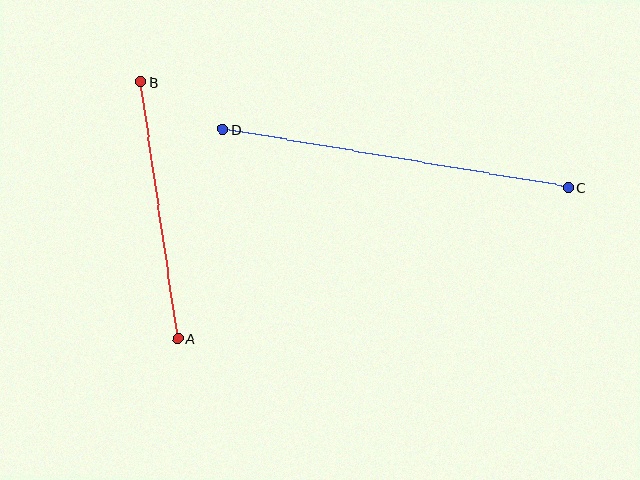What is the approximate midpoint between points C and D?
The midpoint is at approximately (395, 158) pixels.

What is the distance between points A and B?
The distance is approximately 259 pixels.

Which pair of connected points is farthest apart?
Points C and D are farthest apart.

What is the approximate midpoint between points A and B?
The midpoint is at approximately (159, 210) pixels.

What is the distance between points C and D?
The distance is approximately 350 pixels.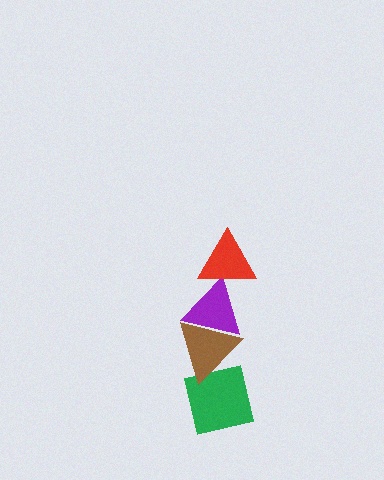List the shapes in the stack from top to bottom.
From top to bottom: the red triangle, the purple triangle, the brown triangle, the green square.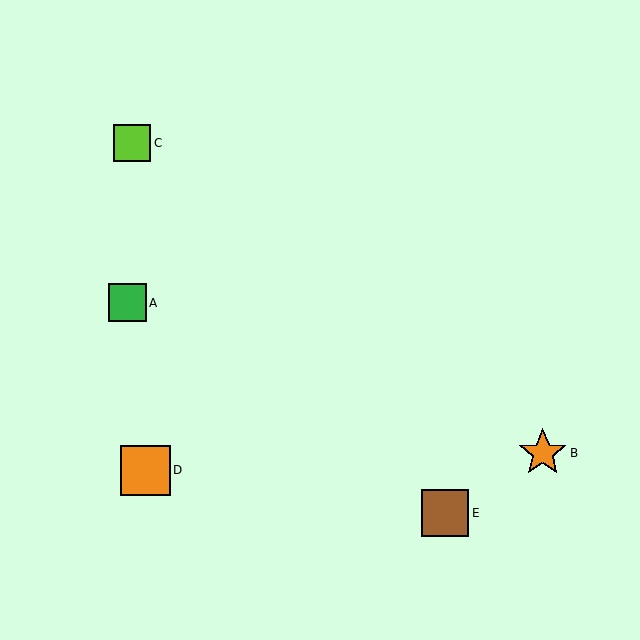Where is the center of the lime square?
The center of the lime square is at (132, 143).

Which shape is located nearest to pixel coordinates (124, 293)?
The green square (labeled A) at (127, 303) is nearest to that location.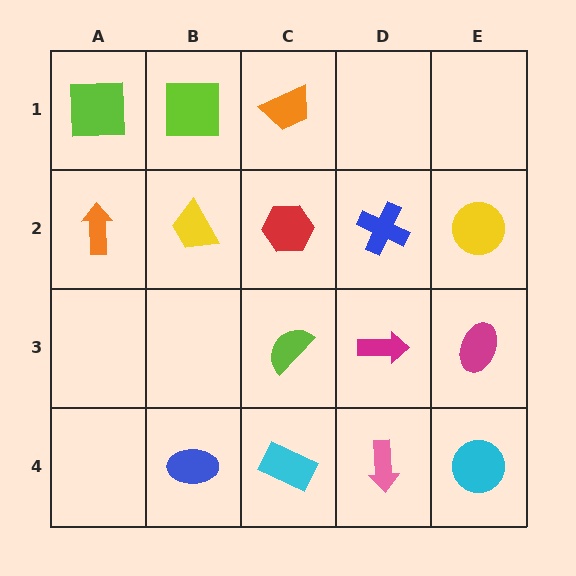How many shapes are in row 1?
3 shapes.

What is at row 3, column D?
A magenta arrow.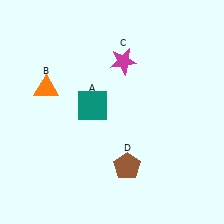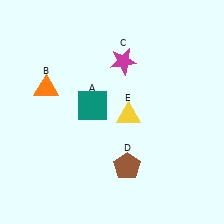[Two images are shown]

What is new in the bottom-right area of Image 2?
A yellow triangle (E) was added in the bottom-right area of Image 2.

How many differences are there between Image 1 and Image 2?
There is 1 difference between the two images.